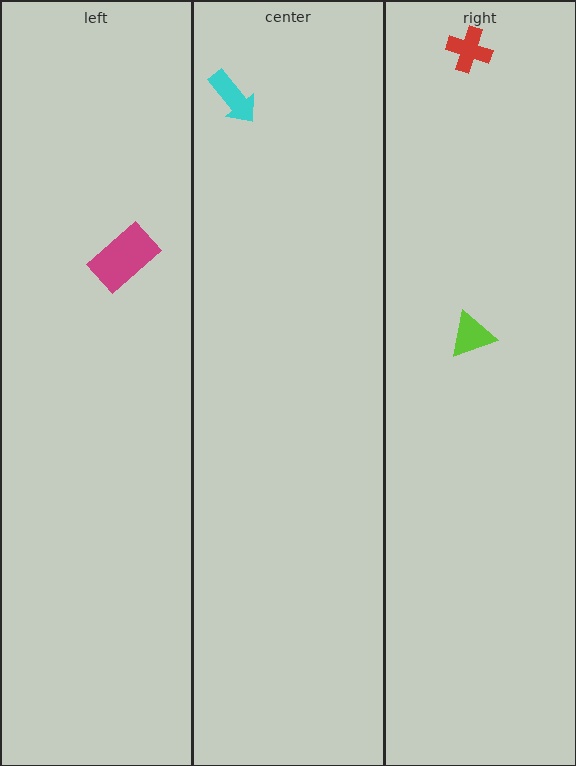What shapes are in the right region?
The red cross, the lime triangle.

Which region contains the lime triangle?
The right region.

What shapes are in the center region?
The cyan arrow.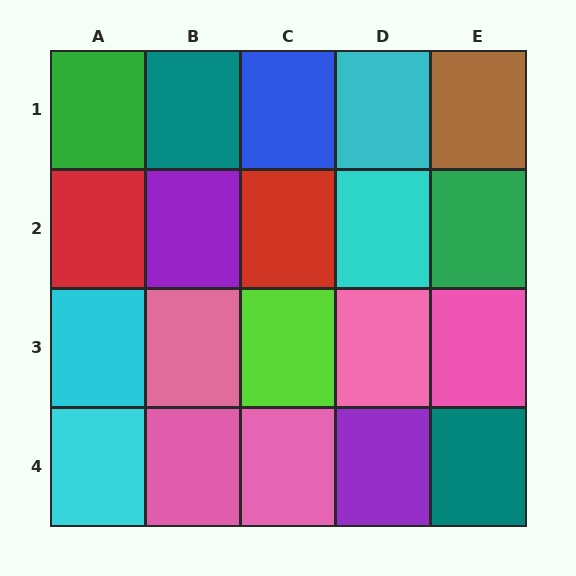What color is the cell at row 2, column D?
Cyan.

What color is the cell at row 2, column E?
Green.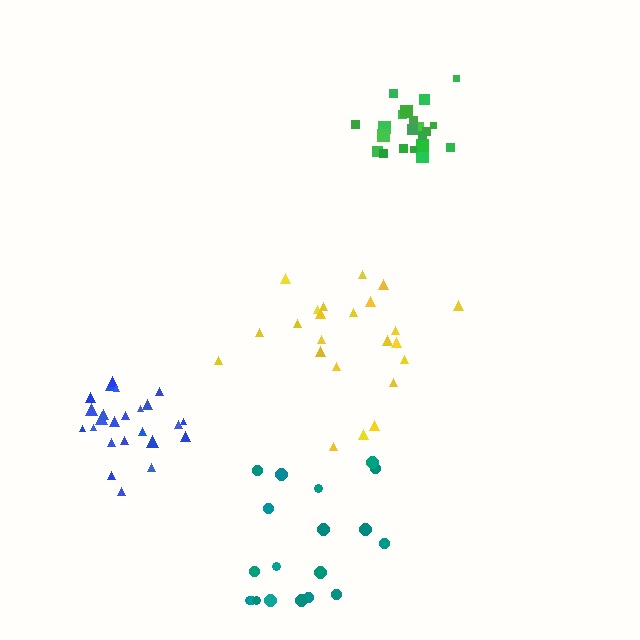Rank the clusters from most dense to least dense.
green, blue, yellow, teal.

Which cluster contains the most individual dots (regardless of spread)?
Blue (24).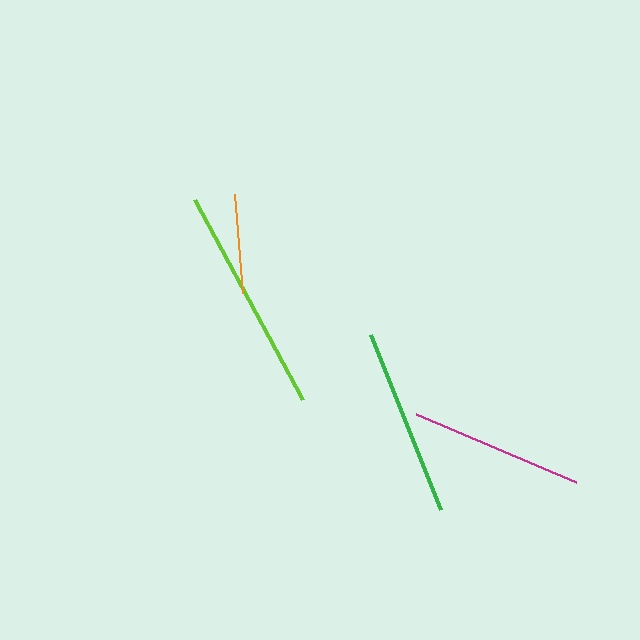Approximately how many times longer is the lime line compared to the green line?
The lime line is approximately 1.2 times the length of the green line.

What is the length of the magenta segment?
The magenta segment is approximately 174 pixels long.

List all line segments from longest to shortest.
From longest to shortest: lime, green, magenta, orange.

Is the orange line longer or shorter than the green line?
The green line is longer than the orange line.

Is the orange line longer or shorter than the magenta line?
The magenta line is longer than the orange line.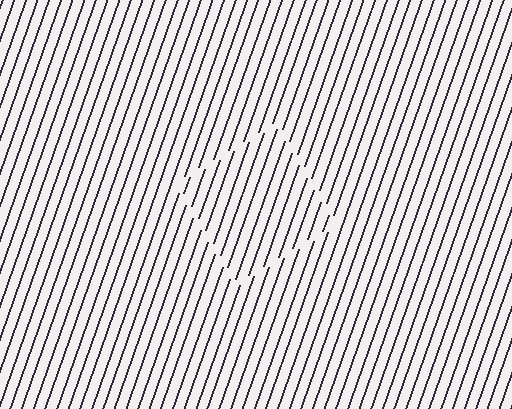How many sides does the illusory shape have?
4 sides — the line-ends trace a square.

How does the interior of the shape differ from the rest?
The interior of the shape contains the same grating, shifted by half a period — the contour is defined by the phase discontinuity where line-ends from the inner and outer gratings abut.